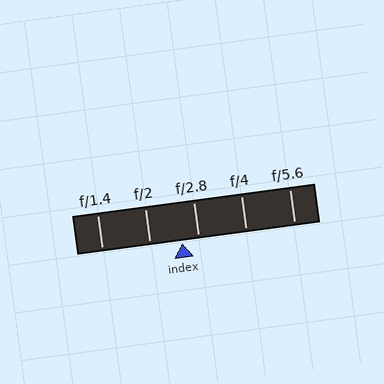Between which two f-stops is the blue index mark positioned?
The index mark is between f/2 and f/2.8.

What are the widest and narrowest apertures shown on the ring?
The widest aperture shown is f/1.4 and the narrowest is f/5.6.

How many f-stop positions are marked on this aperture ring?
There are 5 f-stop positions marked.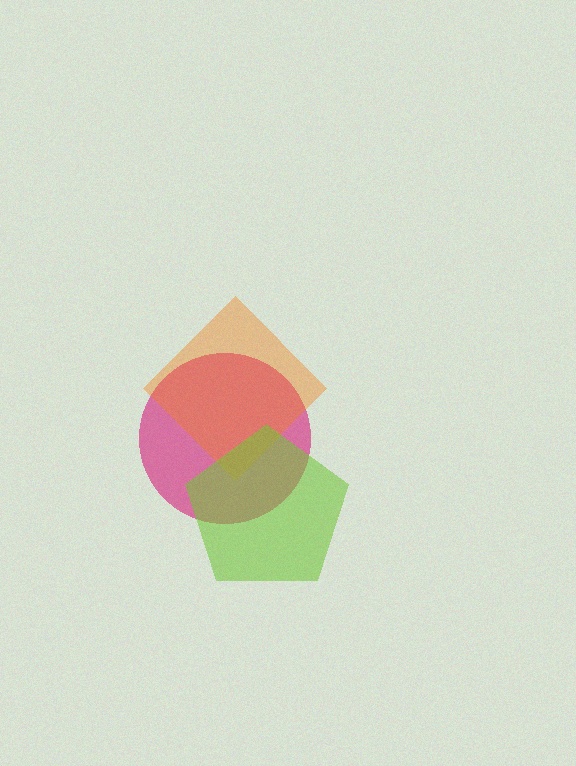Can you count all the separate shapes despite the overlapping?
Yes, there are 3 separate shapes.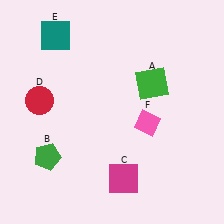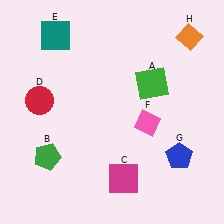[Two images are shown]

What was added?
A blue pentagon (G), an orange diamond (H) were added in Image 2.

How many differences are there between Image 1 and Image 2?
There are 2 differences between the two images.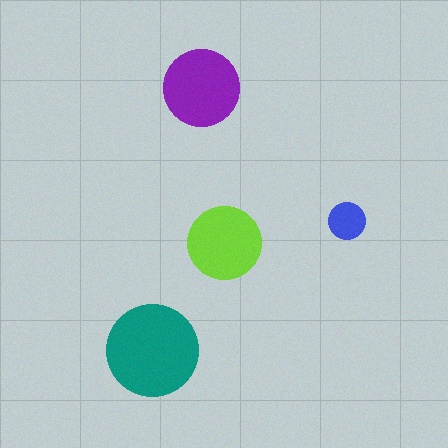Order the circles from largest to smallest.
the teal one, the purple one, the lime one, the blue one.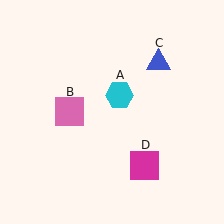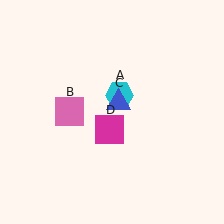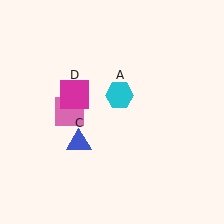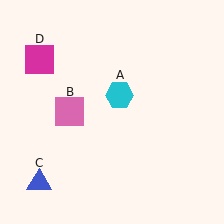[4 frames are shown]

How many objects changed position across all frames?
2 objects changed position: blue triangle (object C), magenta square (object D).